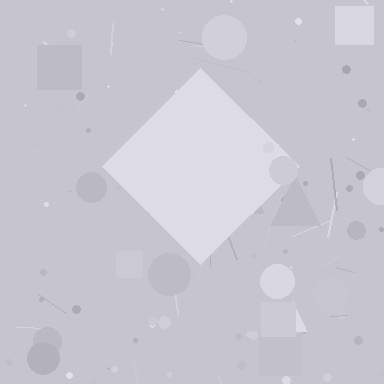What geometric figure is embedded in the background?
A diamond is embedded in the background.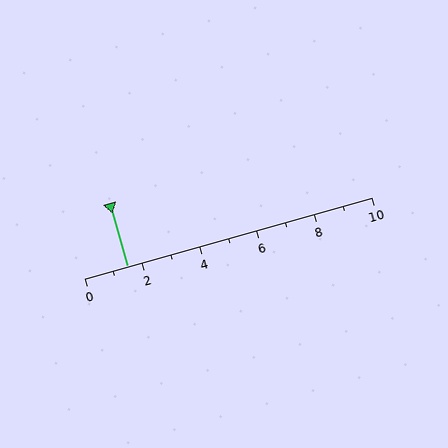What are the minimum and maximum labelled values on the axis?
The axis runs from 0 to 10.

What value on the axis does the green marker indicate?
The marker indicates approximately 1.5.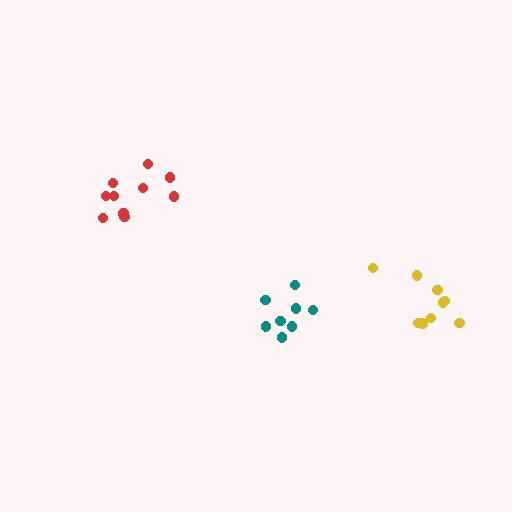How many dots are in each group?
Group 1: 9 dots, Group 2: 10 dots, Group 3: 8 dots (27 total).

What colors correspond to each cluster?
The clusters are colored: yellow, red, teal.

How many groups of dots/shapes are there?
There are 3 groups.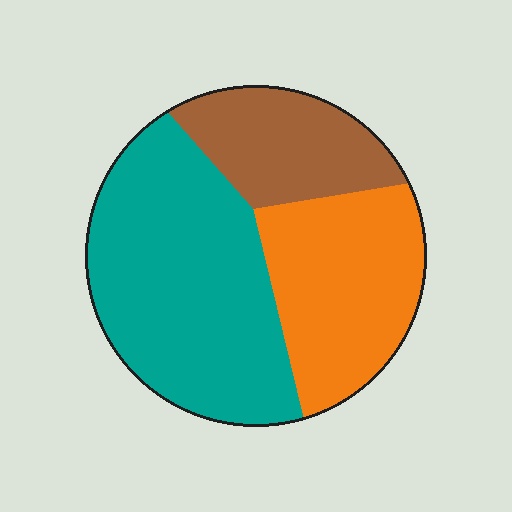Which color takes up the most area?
Teal, at roughly 50%.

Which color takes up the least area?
Brown, at roughly 20%.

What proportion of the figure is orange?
Orange takes up between a sixth and a third of the figure.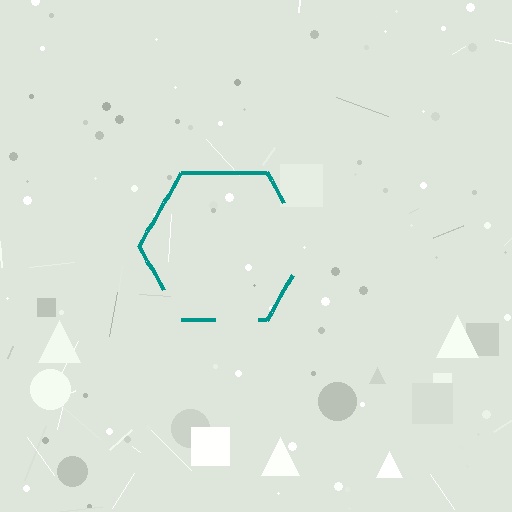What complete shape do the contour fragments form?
The contour fragments form a hexagon.